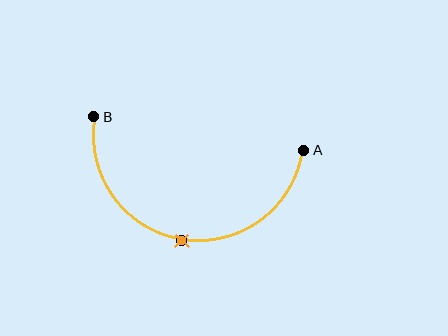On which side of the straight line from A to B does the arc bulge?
The arc bulges below the straight line connecting A and B.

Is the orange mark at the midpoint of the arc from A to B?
Yes. The orange mark lies on the arc at equal arc-length from both A and B — it is the arc midpoint.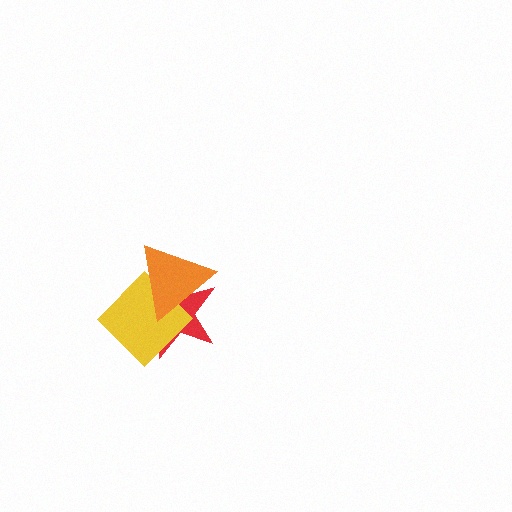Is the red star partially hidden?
Yes, it is partially covered by another shape.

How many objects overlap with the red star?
2 objects overlap with the red star.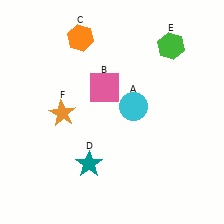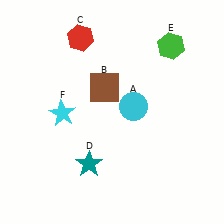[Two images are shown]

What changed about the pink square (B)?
In Image 1, B is pink. In Image 2, it changed to brown.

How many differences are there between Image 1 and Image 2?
There are 3 differences between the two images.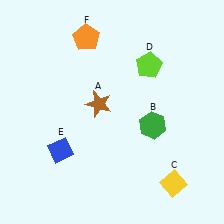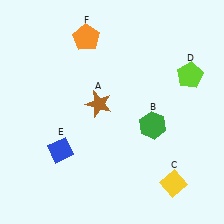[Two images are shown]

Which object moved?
The lime pentagon (D) moved right.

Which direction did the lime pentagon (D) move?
The lime pentagon (D) moved right.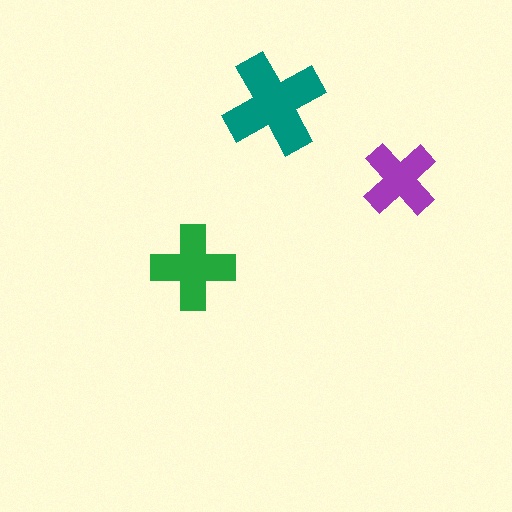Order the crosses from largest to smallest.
the teal one, the green one, the purple one.